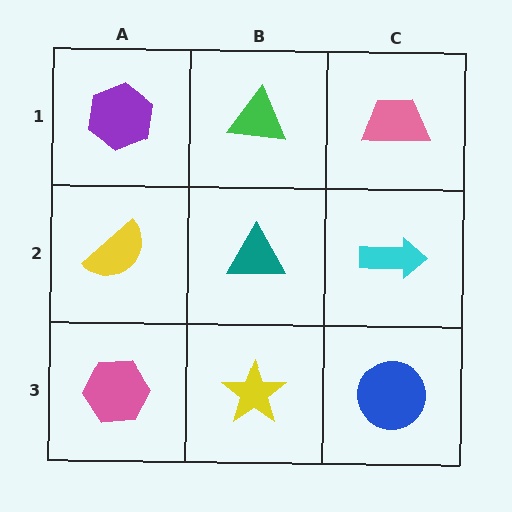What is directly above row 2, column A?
A purple hexagon.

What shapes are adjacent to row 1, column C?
A cyan arrow (row 2, column C), a green triangle (row 1, column B).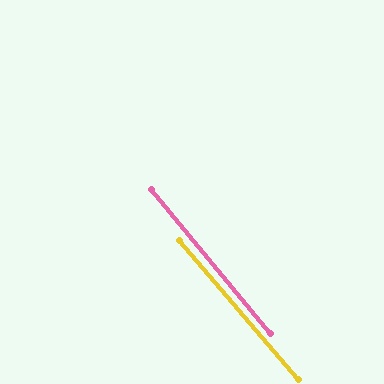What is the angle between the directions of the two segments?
Approximately 1 degree.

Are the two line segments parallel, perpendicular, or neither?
Parallel — their directions differ by only 0.8°.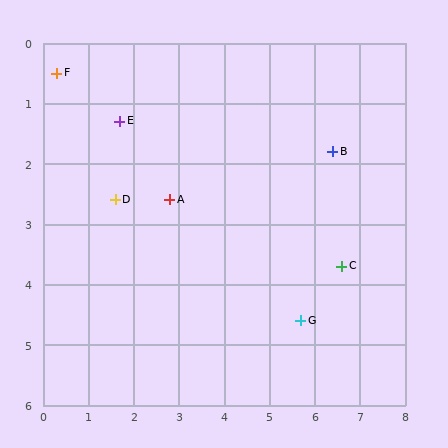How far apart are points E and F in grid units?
Points E and F are about 1.6 grid units apart.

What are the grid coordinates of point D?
Point D is at approximately (1.6, 2.6).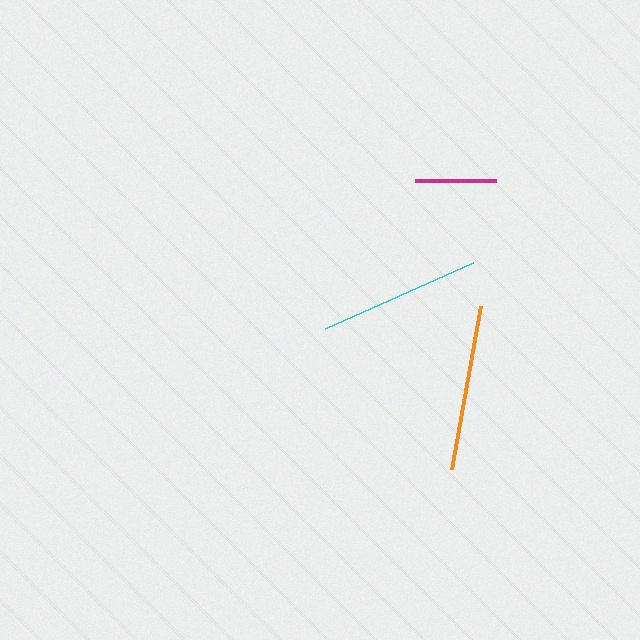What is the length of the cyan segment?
The cyan segment is approximately 162 pixels long.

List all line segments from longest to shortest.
From longest to shortest: orange, cyan, magenta.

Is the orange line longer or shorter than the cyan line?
The orange line is longer than the cyan line.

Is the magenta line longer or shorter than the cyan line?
The cyan line is longer than the magenta line.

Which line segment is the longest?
The orange line is the longest at approximately 165 pixels.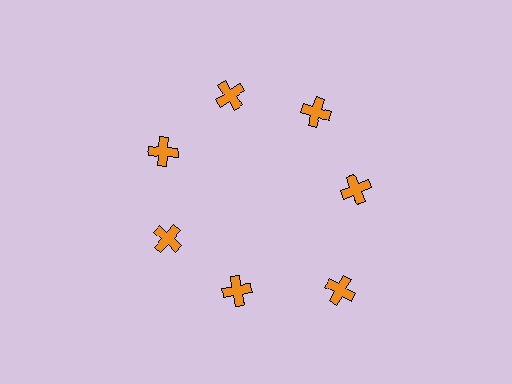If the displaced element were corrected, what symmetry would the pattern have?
It would have 7-fold rotational symmetry — the pattern would map onto itself every 51 degrees.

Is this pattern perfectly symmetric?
No. The 7 orange crosses are arranged in a ring, but one element near the 5 o'clock position is pushed outward from the center, breaking the 7-fold rotational symmetry.